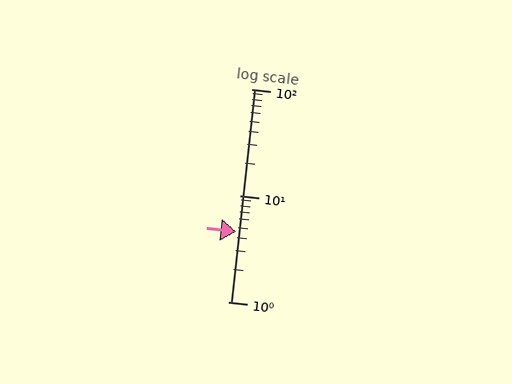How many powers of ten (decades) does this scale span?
The scale spans 2 decades, from 1 to 100.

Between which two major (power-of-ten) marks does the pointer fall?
The pointer is between 1 and 10.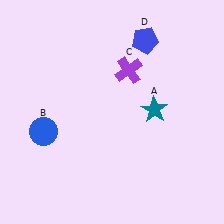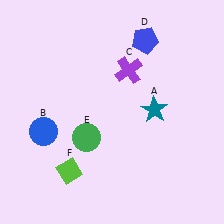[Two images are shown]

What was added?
A green circle (E), a lime diamond (F) were added in Image 2.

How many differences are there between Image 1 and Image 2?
There are 2 differences between the two images.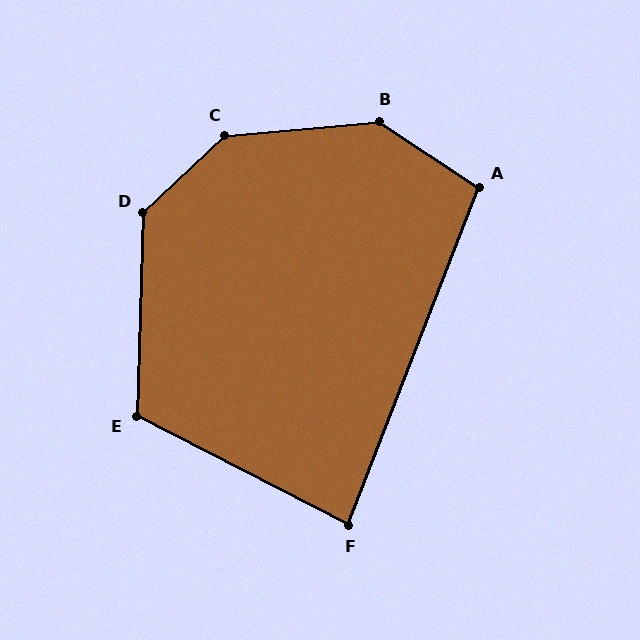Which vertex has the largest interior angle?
C, at approximately 142 degrees.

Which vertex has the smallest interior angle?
F, at approximately 84 degrees.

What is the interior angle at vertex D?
Approximately 135 degrees (obtuse).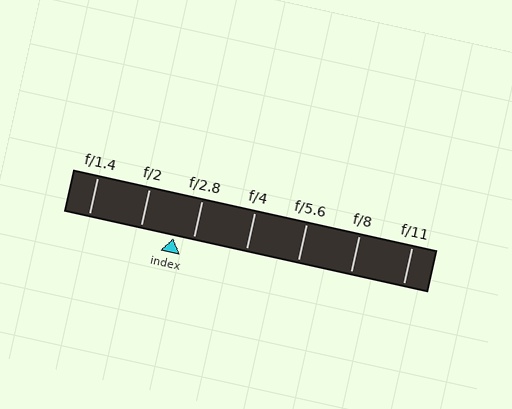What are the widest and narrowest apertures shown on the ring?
The widest aperture shown is f/1.4 and the narrowest is f/11.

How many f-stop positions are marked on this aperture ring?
There are 7 f-stop positions marked.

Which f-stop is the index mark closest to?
The index mark is closest to f/2.8.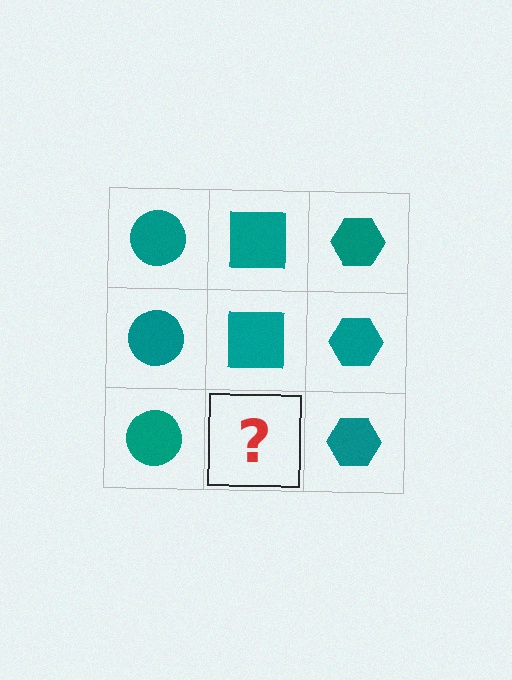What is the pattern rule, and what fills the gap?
The rule is that each column has a consistent shape. The gap should be filled with a teal square.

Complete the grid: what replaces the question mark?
The question mark should be replaced with a teal square.